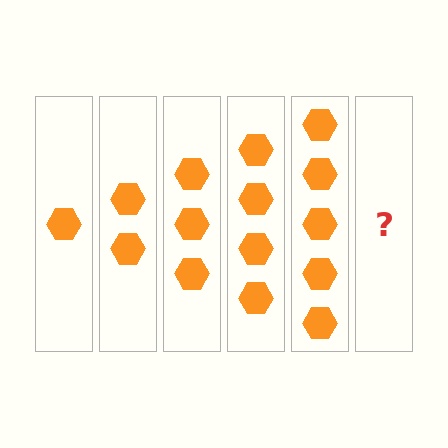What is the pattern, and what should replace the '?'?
The pattern is that each step adds one more hexagon. The '?' should be 6 hexagons.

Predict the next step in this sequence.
The next step is 6 hexagons.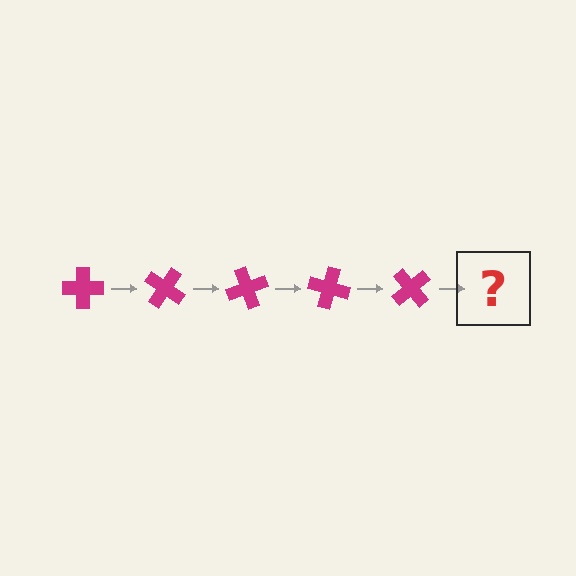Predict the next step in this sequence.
The next step is a magenta cross rotated 175 degrees.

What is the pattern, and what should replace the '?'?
The pattern is that the cross rotates 35 degrees each step. The '?' should be a magenta cross rotated 175 degrees.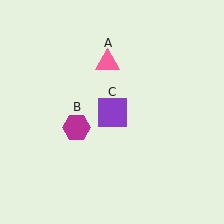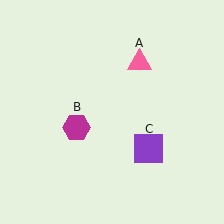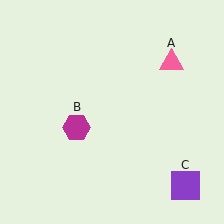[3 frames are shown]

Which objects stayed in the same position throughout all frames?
Magenta hexagon (object B) remained stationary.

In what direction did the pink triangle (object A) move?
The pink triangle (object A) moved right.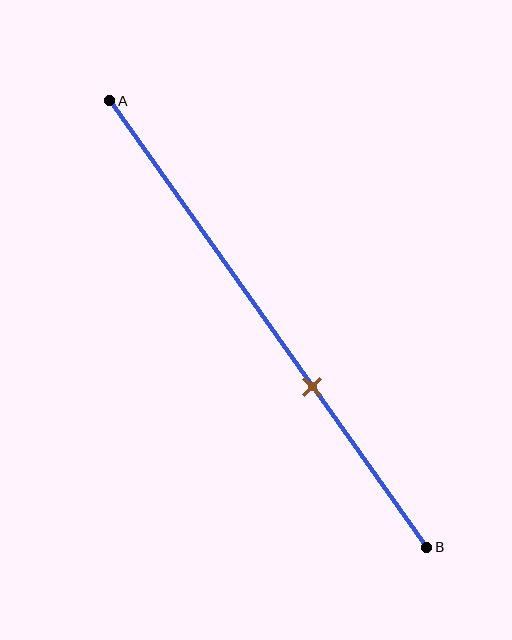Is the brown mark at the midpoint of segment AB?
No, the mark is at about 65% from A, not at the 50% midpoint.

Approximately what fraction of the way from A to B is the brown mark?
The brown mark is approximately 65% of the way from A to B.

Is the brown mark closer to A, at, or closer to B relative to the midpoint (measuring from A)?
The brown mark is closer to point B than the midpoint of segment AB.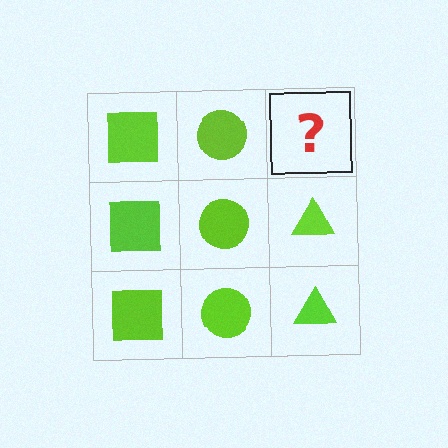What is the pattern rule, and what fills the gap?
The rule is that each column has a consistent shape. The gap should be filled with a lime triangle.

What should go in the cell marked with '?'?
The missing cell should contain a lime triangle.